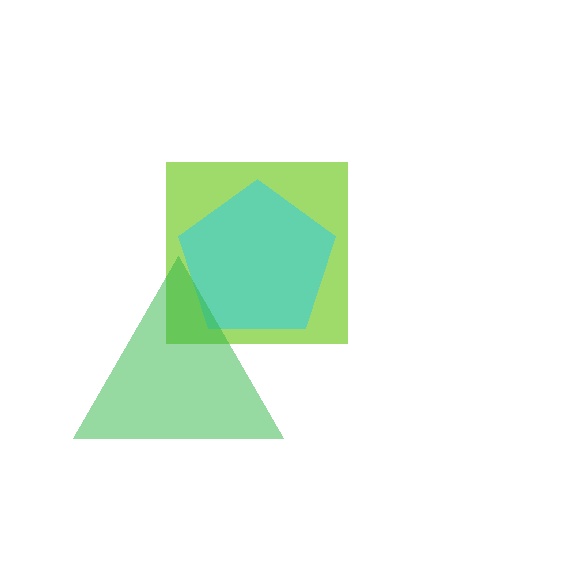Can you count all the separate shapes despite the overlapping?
Yes, there are 3 separate shapes.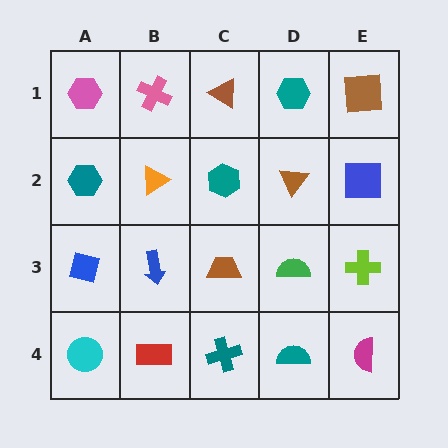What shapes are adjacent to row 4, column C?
A brown trapezoid (row 3, column C), a red rectangle (row 4, column B), a teal semicircle (row 4, column D).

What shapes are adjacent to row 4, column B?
A blue arrow (row 3, column B), a cyan circle (row 4, column A), a teal cross (row 4, column C).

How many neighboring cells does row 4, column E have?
2.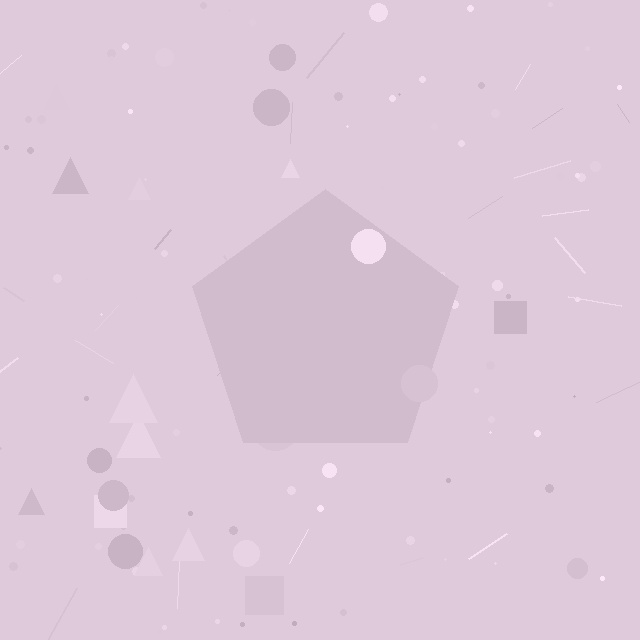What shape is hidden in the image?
A pentagon is hidden in the image.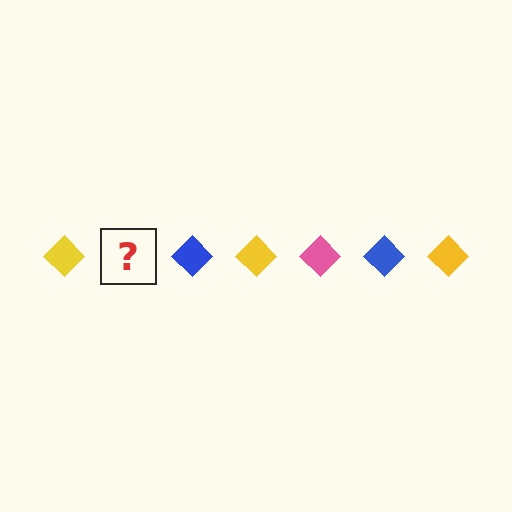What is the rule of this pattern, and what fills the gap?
The rule is that the pattern cycles through yellow, pink, blue diamonds. The gap should be filled with a pink diamond.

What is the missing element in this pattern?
The missing element is a pink diamond.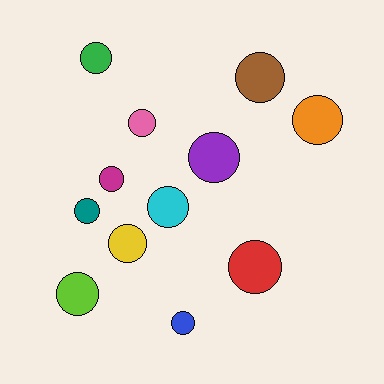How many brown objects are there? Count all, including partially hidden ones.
There is 1 brown object.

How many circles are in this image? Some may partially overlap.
There are 12 circles.